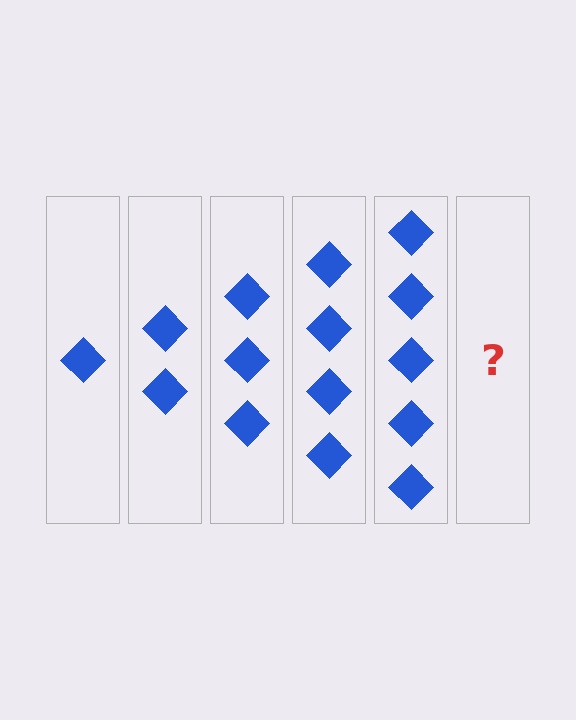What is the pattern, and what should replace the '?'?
The pattern is that each step adds one more diamond. The '?' should be 6 diamonds.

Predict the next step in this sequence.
The next step is 6 diamonds.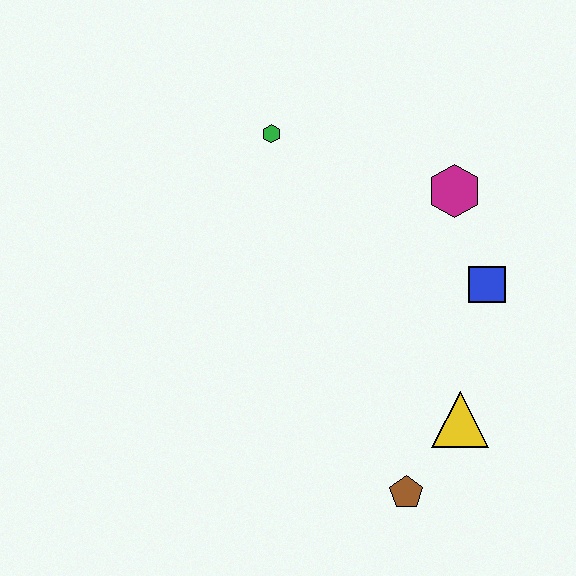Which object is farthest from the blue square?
The green hexagon is farthest from the blue square.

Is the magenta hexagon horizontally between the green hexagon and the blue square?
Yes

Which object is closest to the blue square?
The magenta hexagon is closest to the blue square.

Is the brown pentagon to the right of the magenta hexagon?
No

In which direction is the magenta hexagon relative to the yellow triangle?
The magenta hexagon is above the yellow triangle.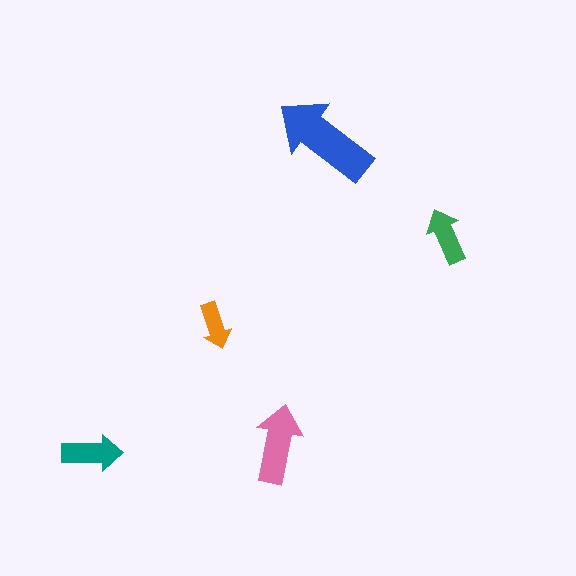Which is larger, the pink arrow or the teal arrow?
The pink one.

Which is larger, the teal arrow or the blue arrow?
The blue one.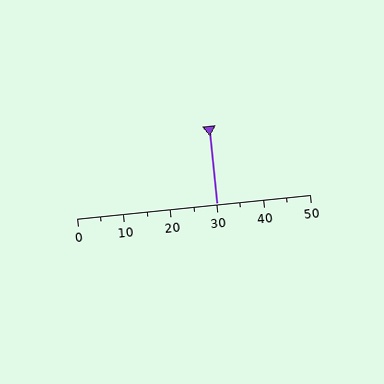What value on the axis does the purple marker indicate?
The marker indicates approximately 30.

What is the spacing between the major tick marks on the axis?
The major ticks are spaced 10 apart.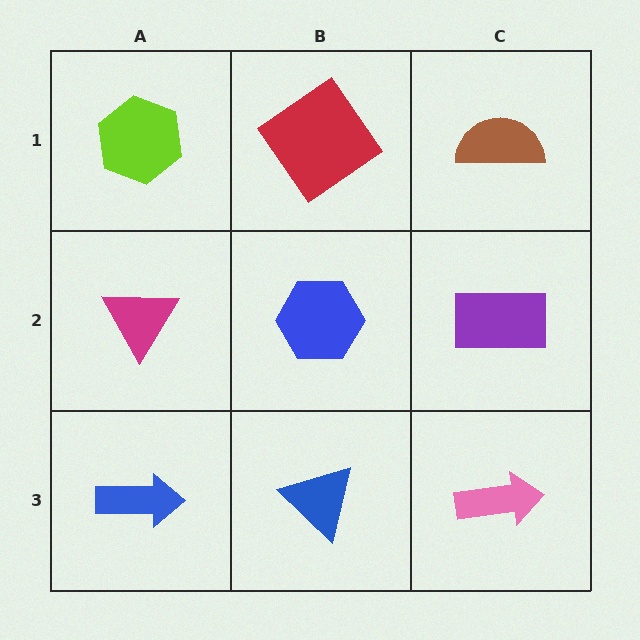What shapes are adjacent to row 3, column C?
A purple rectangle (row 2, column C), a blue triangle (row 3, column B).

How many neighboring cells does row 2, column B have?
4.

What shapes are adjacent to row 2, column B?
A red diamond (row 1, column B), a blue triangle (row 3, column B), a magenta triangle (row 2, column A), a purple rectangle (row 2, column C).